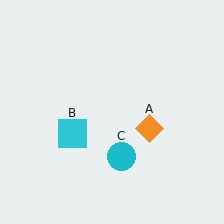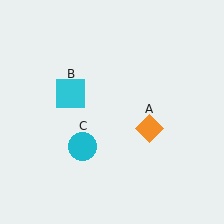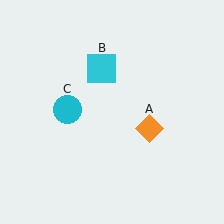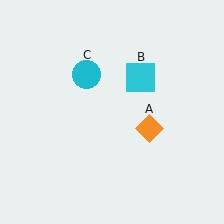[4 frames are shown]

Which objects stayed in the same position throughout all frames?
Orange diamond (object A) remained stationary.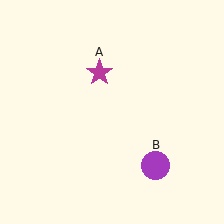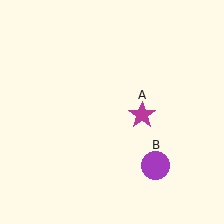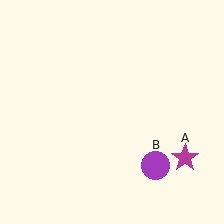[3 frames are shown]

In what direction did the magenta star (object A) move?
The magenta star (object A) moved down and to the right.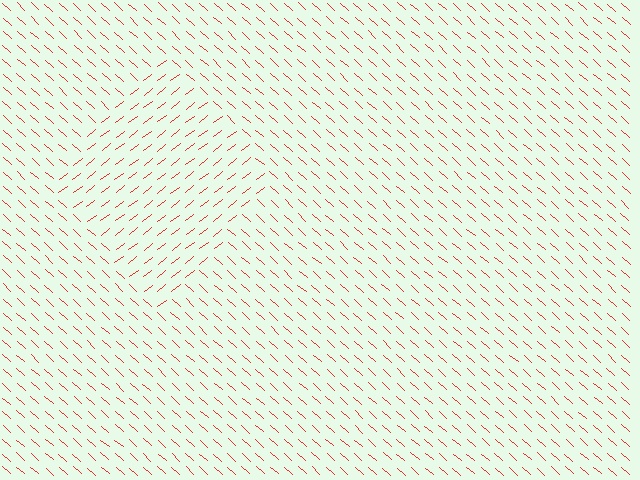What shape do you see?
I see a diamond.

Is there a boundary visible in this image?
Yes, there is a texture boundary formed by a change in line orientation.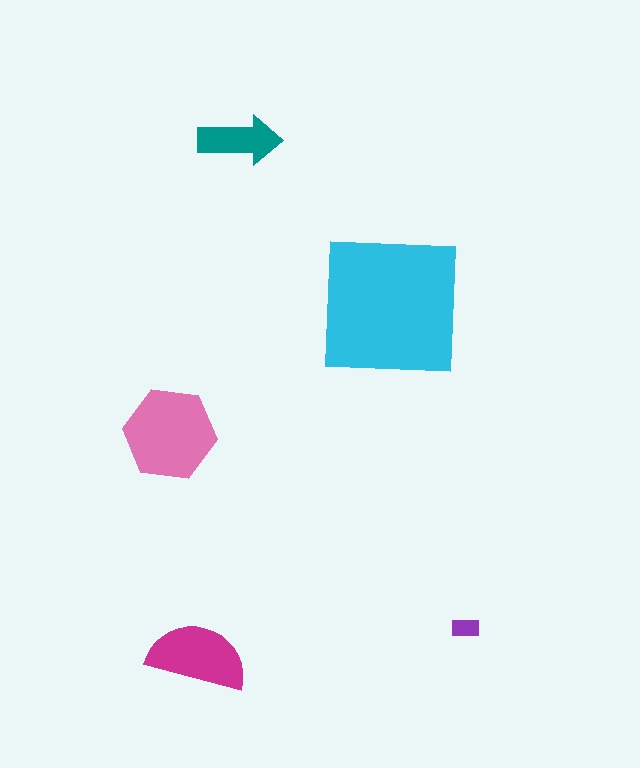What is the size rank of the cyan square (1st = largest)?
1st.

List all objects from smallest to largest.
The purple rectangle, the teal arrow, the magenta semicircle, the pink hexagon, the cyan square.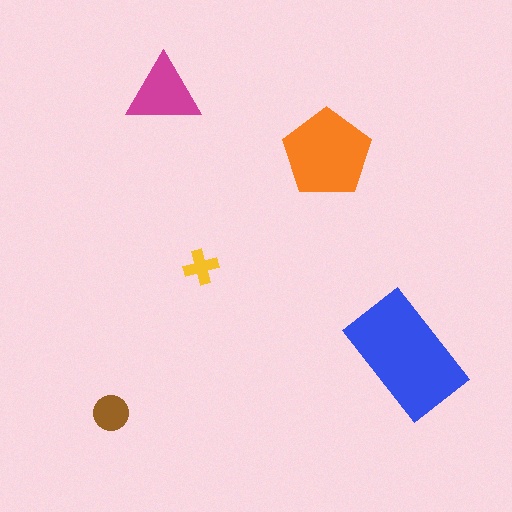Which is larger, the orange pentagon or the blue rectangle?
The blue rectangle.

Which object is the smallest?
The yellow cross.